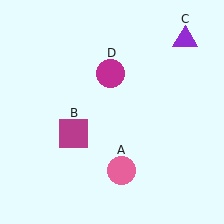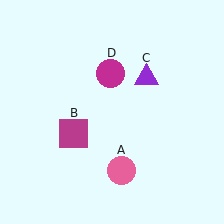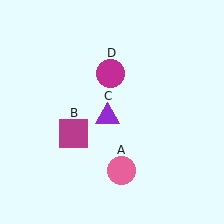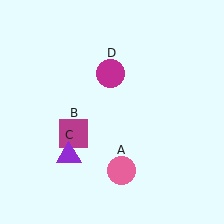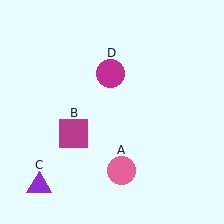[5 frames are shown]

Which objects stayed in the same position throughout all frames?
Pink circle (object A) and magenta square (object B) and magenta circle (object D) remained stationary.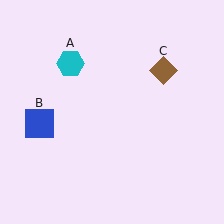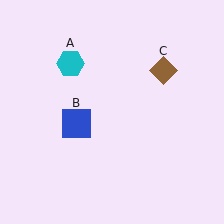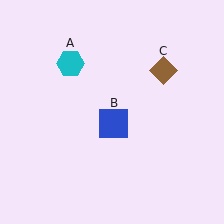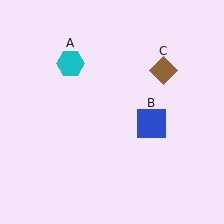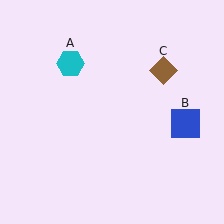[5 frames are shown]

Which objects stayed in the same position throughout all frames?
Cyan hexagon (object A) and brown diamond (object C) remained stationary.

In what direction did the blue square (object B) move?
The blue square (object B) moved right.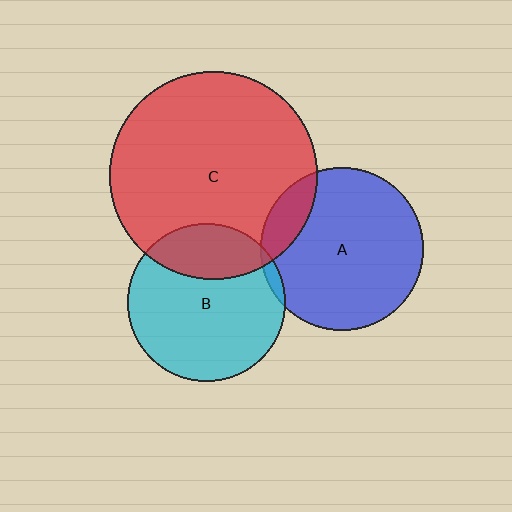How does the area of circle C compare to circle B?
Approximately 1.8 times.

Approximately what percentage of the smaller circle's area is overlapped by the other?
Approximately 5%.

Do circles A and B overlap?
Yes.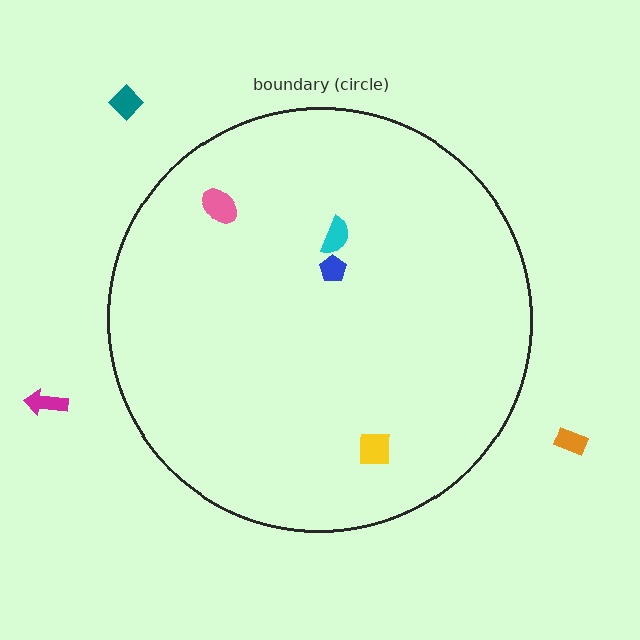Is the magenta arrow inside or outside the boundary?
Outside.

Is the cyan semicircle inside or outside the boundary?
Inside.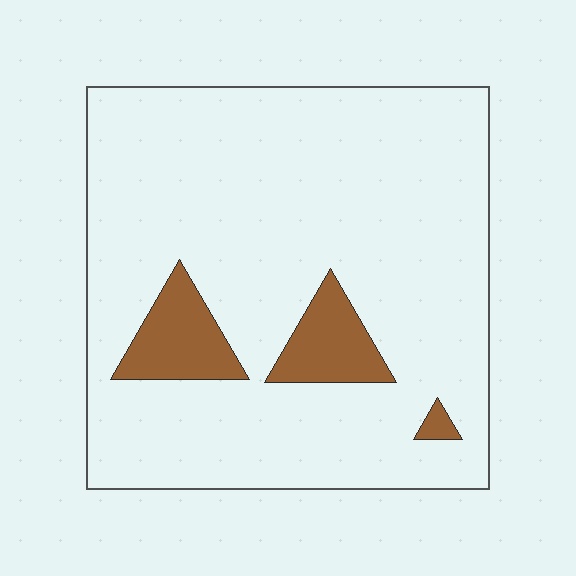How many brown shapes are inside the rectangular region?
3.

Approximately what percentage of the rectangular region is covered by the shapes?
Approximately 10%.